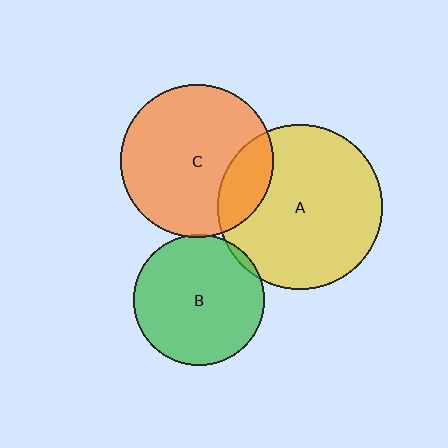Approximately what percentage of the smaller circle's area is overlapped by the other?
Approximately 5%.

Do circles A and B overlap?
Yes.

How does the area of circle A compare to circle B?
Approximately 1.6 times.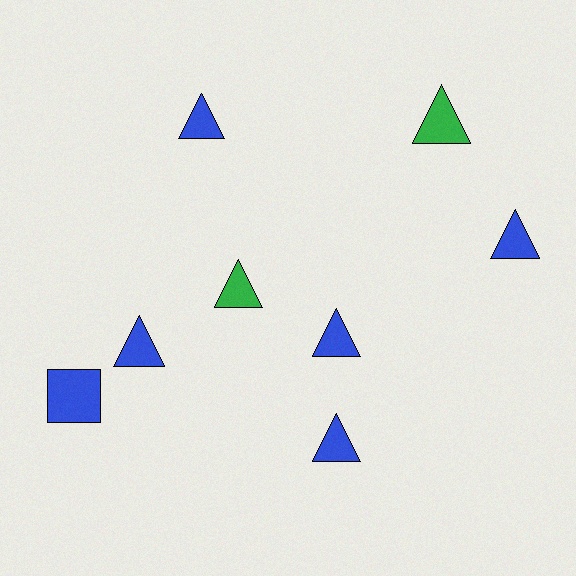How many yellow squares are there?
There are no yellow squares.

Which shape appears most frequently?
Triangle, with 7 objects.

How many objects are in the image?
There are 8 objects.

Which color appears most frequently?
Blue, with 6 objects.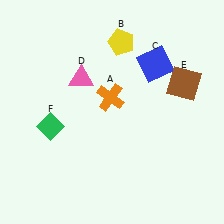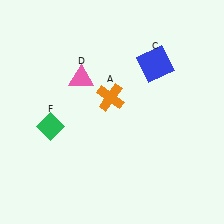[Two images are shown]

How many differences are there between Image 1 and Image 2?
There are 2 differences between the two images.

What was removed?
The brown square (E), the yellow pentagon (B) were removed in Image 2.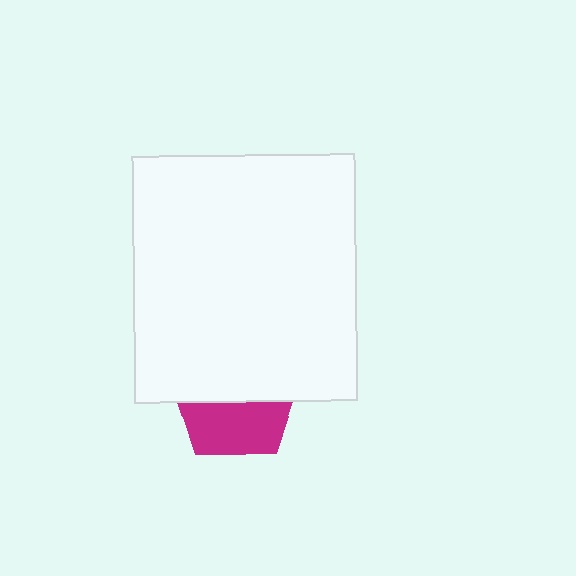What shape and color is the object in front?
The object in front is a white rectangle.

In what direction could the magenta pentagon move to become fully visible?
The magenta pentagon could move down. That would shift it out from behind the white rectangle entirely.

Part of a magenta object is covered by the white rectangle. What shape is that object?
It is a pentagon.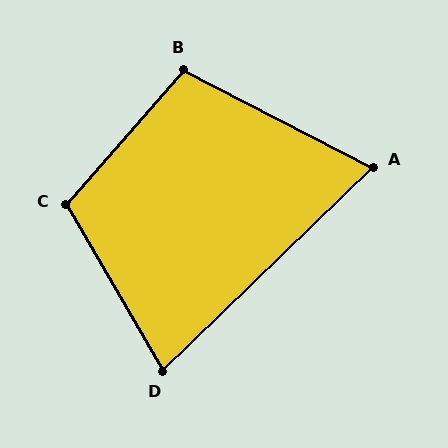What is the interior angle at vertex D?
Approximately 76 degrees (acute).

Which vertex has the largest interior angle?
C, at approximately 109 degrees.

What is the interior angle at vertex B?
Approximately 104 degrees (obtuse).